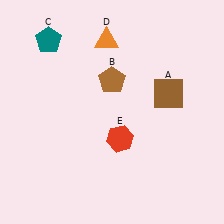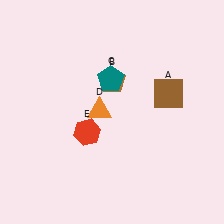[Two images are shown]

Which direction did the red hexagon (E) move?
The red hexagon (E) moved left.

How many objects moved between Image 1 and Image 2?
3 objects moved between the two images.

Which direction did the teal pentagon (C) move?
The teal pentagon (C) moved right.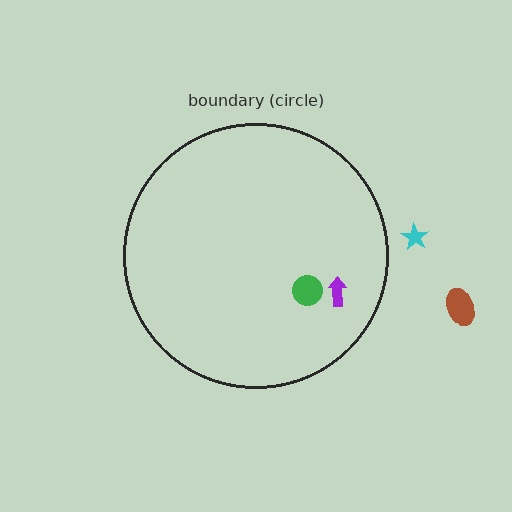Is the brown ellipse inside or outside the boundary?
Outside.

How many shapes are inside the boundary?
2 inside, 2 outside.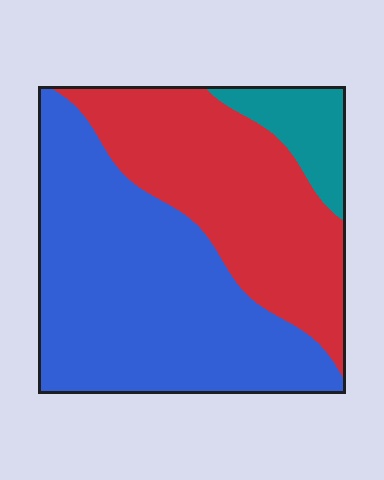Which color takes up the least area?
Teal, at roughly 10%.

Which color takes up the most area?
Blue, at roughly 55%.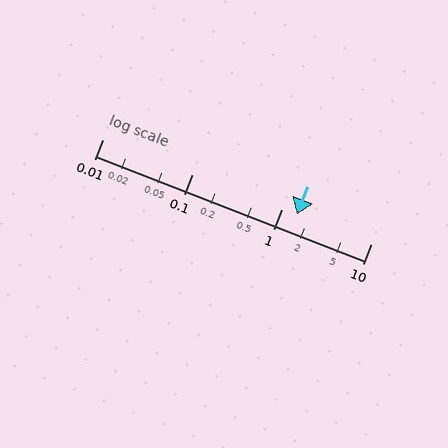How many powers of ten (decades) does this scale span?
The scale spans 3 decades, from 0.01 to 10.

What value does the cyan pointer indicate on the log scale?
The pointer indicates approximately 1.5.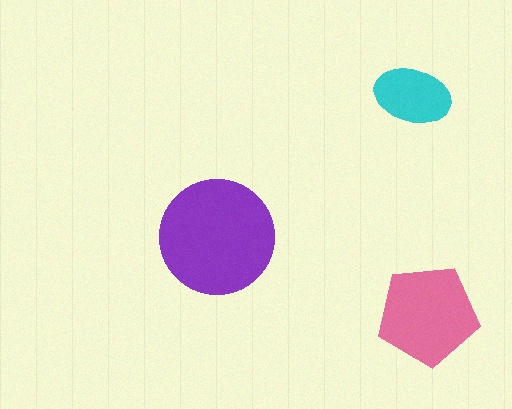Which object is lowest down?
The pink pentagon is bottommost.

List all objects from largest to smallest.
The purple circle, the pink pentagon, the cyan ellipse.